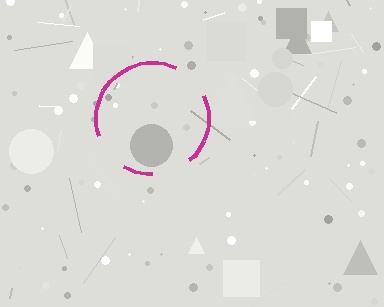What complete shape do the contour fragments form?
The contour fragments form a circle.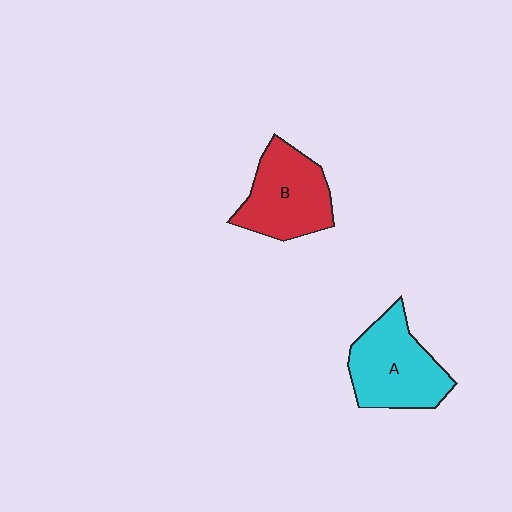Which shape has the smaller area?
Shape B (red).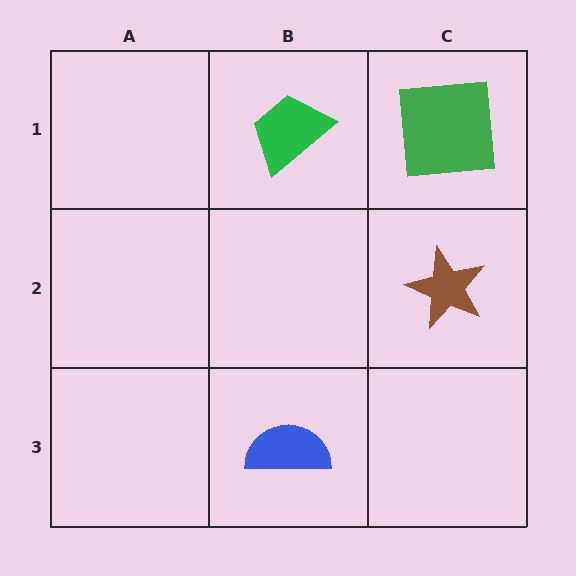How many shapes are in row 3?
1 shape.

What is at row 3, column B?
A blue semicircle.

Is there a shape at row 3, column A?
No, that cell is empty.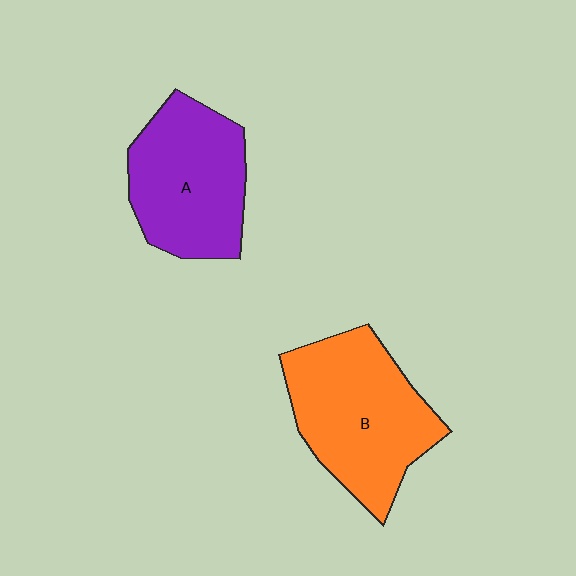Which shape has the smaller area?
Shape A (purple).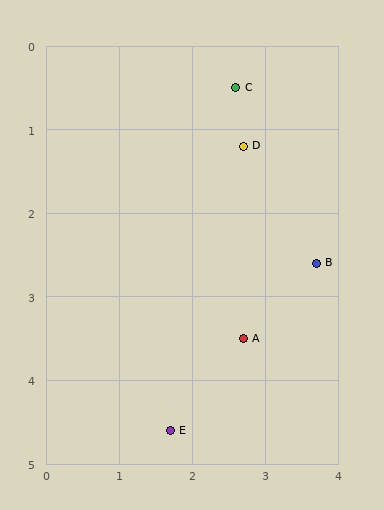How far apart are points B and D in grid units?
Points B and D are about 1.7 grid units apart.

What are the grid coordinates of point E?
Point E is at approximately (1.7, 4.6).